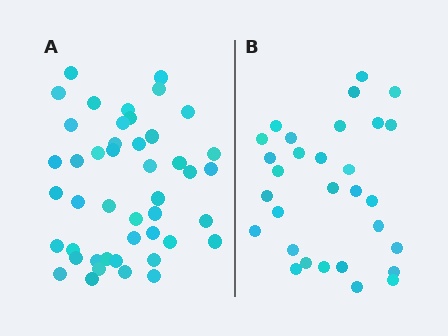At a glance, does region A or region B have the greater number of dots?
Region A (the left region) has more dots.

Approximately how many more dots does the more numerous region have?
Region A has approximately 15 more dots than region B.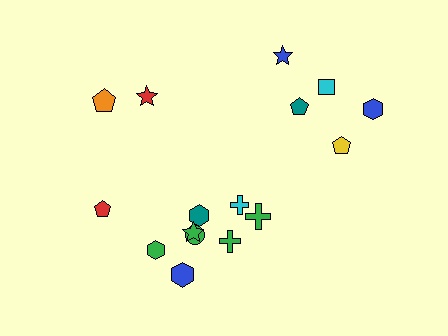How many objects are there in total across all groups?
There are 16 objects.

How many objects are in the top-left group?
There are 3 objects.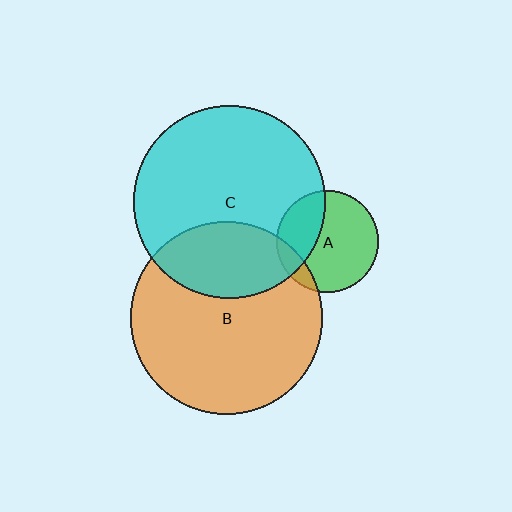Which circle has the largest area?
Circle B (orange).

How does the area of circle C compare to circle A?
Approximately 3.5 times.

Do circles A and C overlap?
Yes.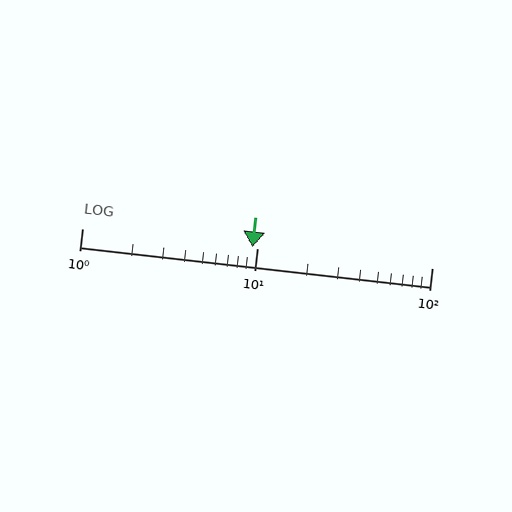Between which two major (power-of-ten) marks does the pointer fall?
The pointer is between 1 and 10.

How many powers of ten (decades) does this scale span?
The scale spans 2 decades, from 1 to 100.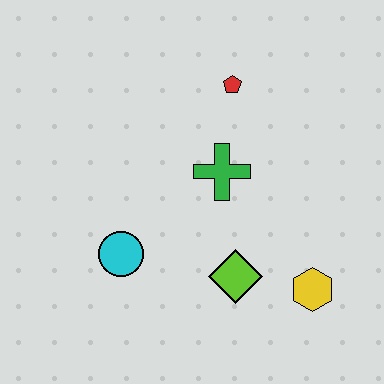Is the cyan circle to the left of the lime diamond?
Yes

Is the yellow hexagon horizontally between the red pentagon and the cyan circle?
No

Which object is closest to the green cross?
The red pentagon is closest to the green cross.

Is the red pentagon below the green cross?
No